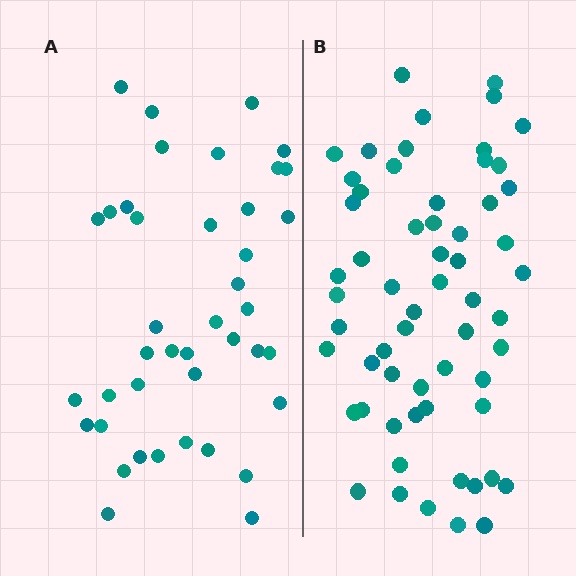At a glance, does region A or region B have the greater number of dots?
Region B (the right region) has more dots.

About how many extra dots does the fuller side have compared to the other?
Region B has approximately 20 more dots than region A.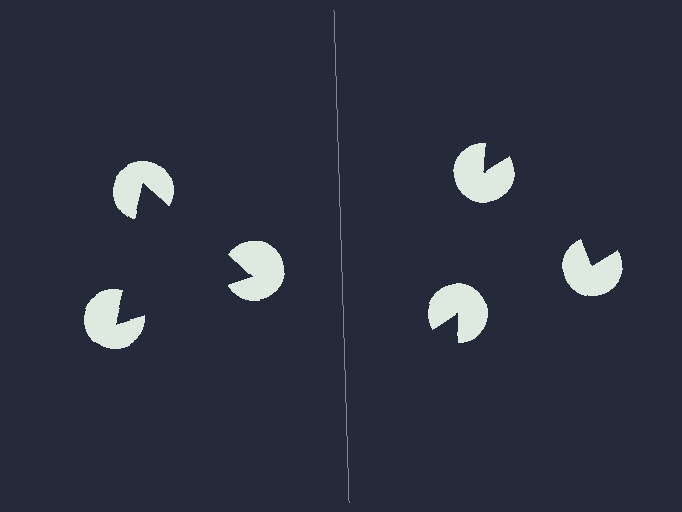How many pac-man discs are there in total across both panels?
6 — 3 on each side.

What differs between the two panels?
The pac-man discs are positioned identically on both sides; only the wedge orientations differ. On the left they align to a triangle; on the right they are misaligned.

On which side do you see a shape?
An illusory triangle appears on the left side. On the right side the wedge cuts are rotated, so no coherent shape forms.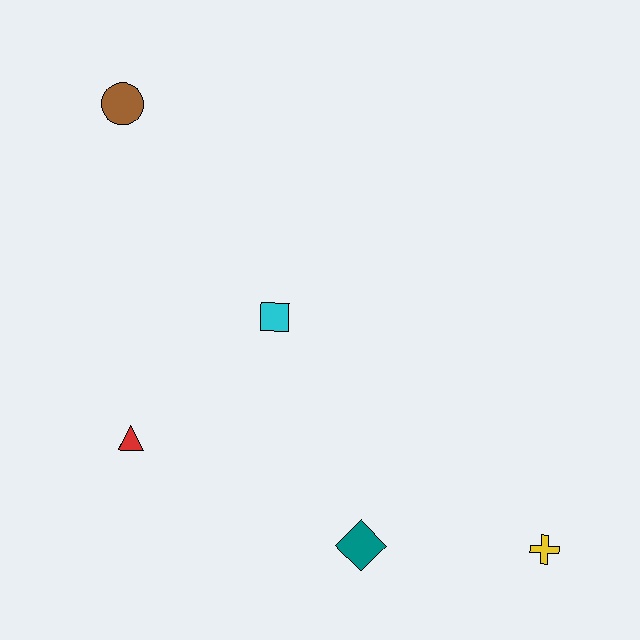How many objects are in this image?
There are 5 objects.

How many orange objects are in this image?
There are no orange objects.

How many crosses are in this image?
There is 1 cross.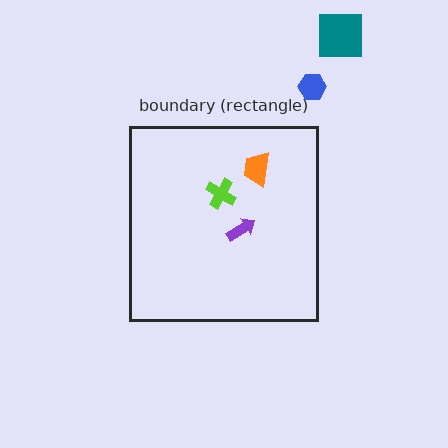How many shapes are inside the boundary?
3 inside, 2 outside.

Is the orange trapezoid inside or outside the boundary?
Inside.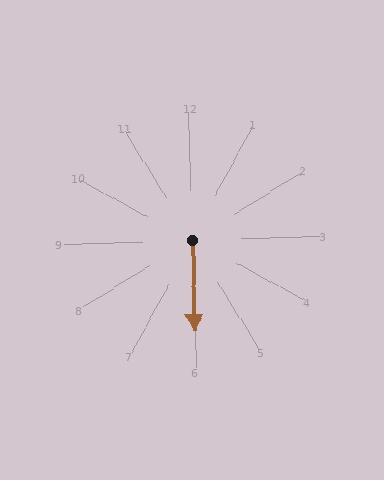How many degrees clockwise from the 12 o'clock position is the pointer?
Approximately 180 degrees.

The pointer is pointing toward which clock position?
Roughly 6 o'clock.